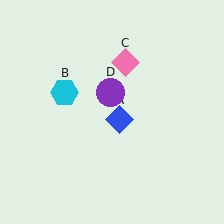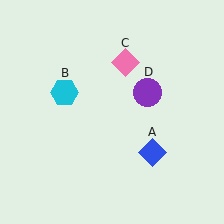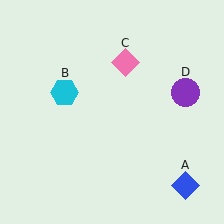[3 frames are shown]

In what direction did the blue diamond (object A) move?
The blue diamond (object A) moved down and to the right.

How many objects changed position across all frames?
2 objects changed position: blue diamond (object A), purple circle (object D).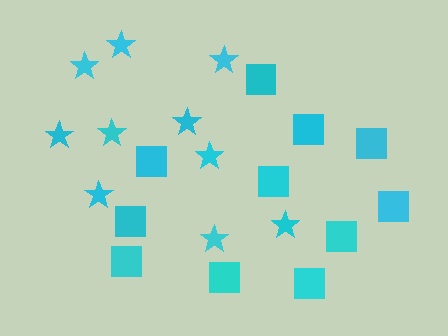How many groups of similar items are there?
There are 2 groups: one group of squares (11) and one group of stars (10).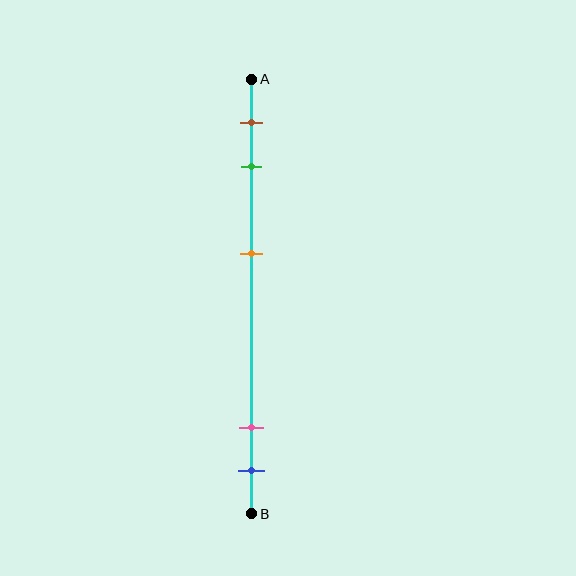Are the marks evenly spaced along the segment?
No, the marks are not evenly spaced.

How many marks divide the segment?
There are 5 marks dividing the segment.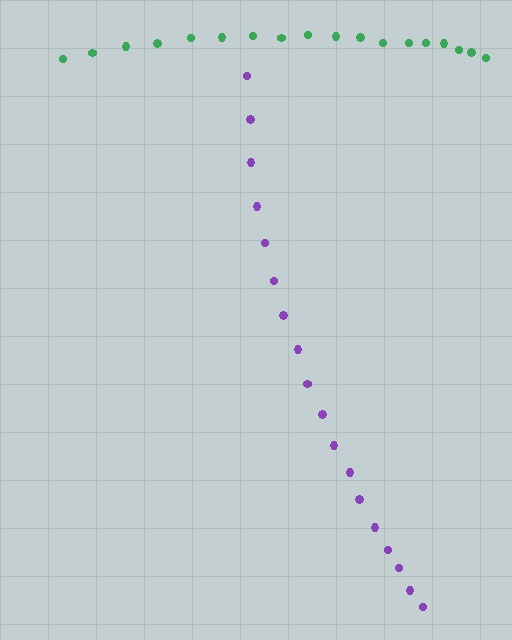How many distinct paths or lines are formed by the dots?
There are 2 distinct paths.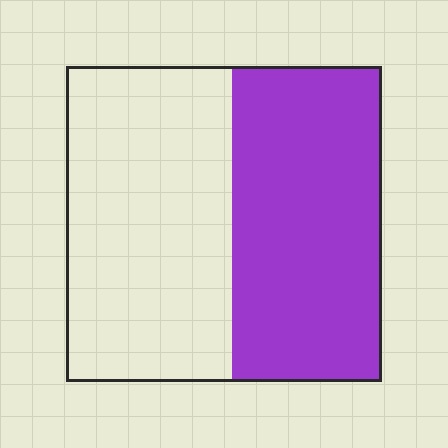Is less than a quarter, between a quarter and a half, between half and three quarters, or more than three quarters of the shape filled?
Between a quarter and a half.